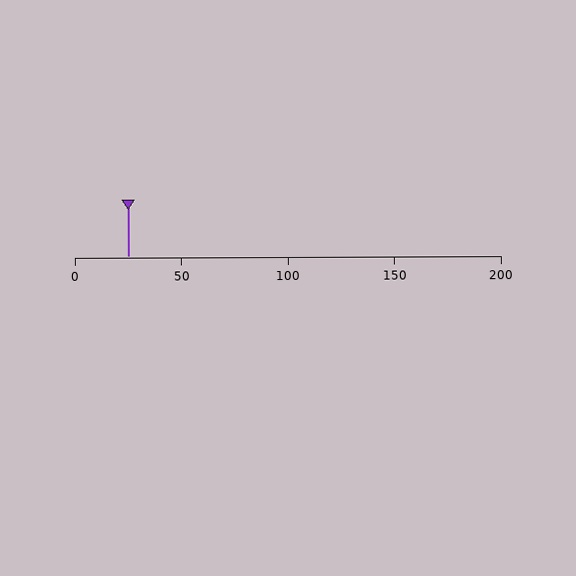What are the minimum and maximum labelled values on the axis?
The axis runs from 0 to 200.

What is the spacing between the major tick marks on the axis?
The major ticks are spaced 50 apart.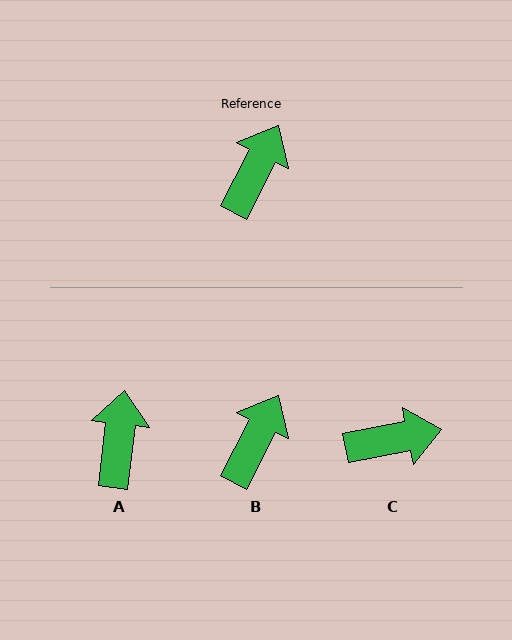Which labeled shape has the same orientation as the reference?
B.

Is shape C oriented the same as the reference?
No, it is off by about 52 degrees.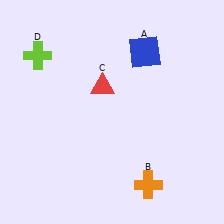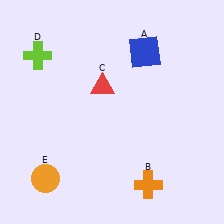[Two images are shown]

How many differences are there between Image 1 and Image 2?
There is 1 difference between the two images.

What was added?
An orange circle (E) was added in Image 2.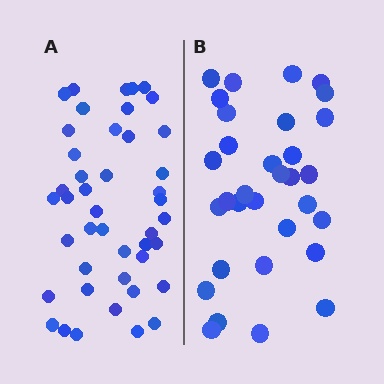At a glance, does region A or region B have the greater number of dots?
Region A (the left region) has more dots.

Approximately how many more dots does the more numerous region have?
Region A has roughly 12 or so more dots than region B.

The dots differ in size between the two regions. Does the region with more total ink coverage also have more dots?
No. Region B has more total ink coverage because its dots are larger, but region A actually contains more individual dots. Total area can be misleading — the number of items is what matters here.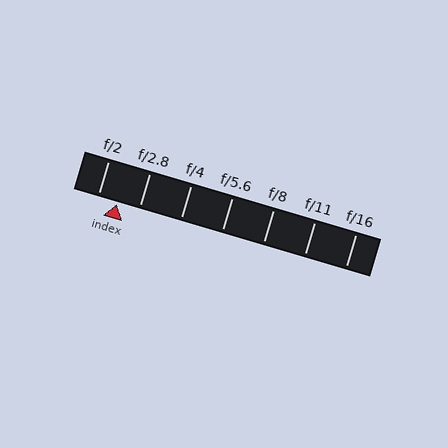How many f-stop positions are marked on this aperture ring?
There are 7 f-stop positions marked.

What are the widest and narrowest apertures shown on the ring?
The widest aperture shown is f/2 and the narrowest is f/16.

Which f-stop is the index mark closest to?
The index mark is closest to f/2.